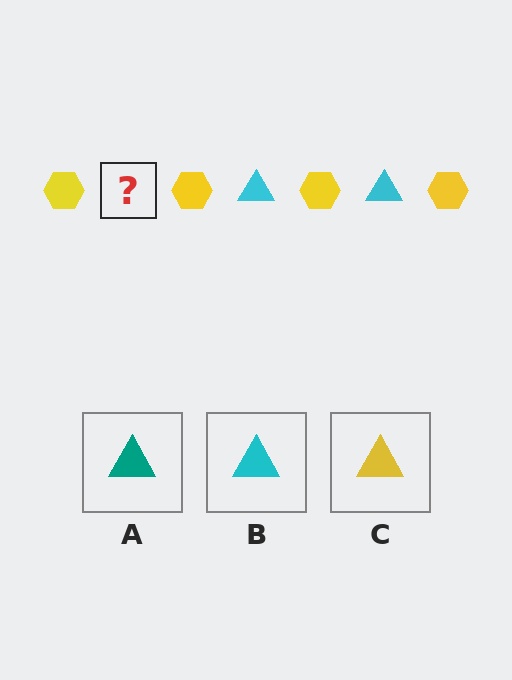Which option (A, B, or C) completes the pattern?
B.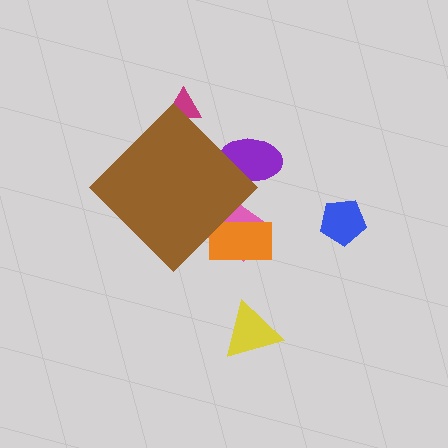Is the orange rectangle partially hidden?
Yes, the orange rectangle is partially hidden behind the brown diamond.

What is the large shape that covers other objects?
A brown diamond.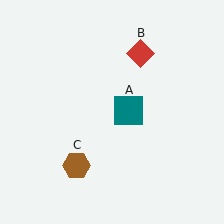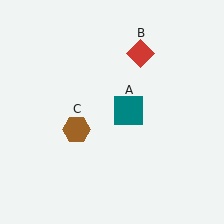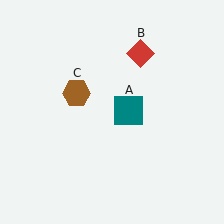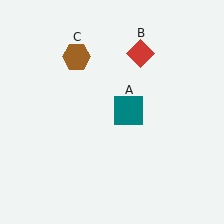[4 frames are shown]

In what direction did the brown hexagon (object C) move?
The brown hexagon (object C) moved up.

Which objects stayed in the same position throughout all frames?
Teal square (object A) and red diamond (object B) remained stationary.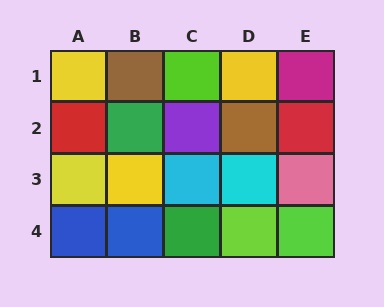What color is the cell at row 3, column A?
Yellow.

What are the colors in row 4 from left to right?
Blue, blue, green, lime, lime.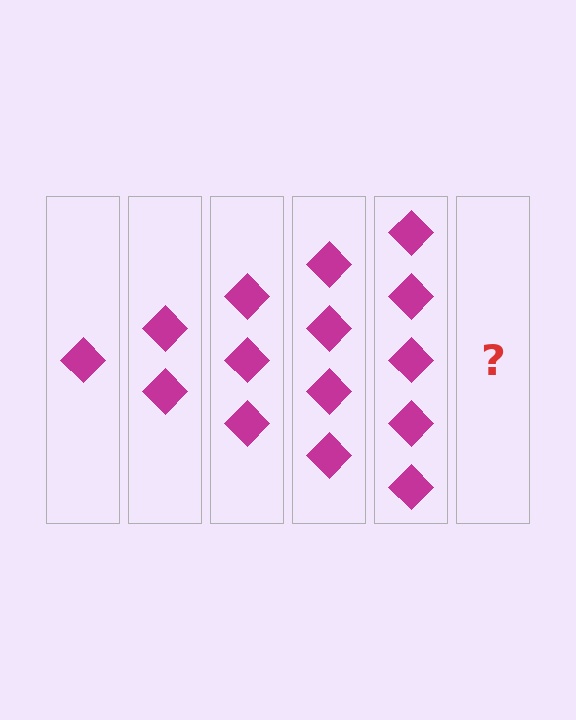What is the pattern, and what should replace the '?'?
The pattern is that each step adds one more diamond. The '?' should be 6 diamonds.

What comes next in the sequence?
The next element should be 6 diamonds.